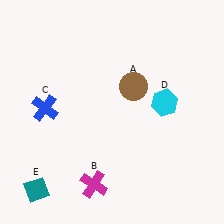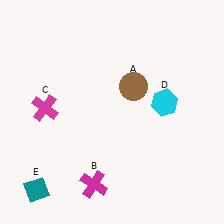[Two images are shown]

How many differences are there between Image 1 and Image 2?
There is 1 difference between the two images.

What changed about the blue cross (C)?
In Image 1, C is blue. In Image 2, it changed to magenta.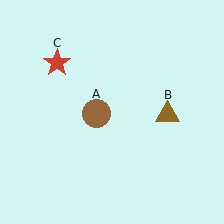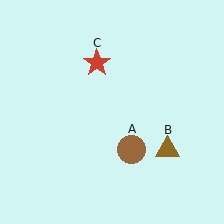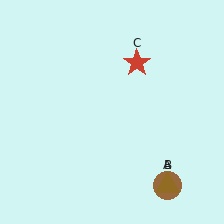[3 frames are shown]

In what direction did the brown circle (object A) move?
The brown circle (object A) moved down and to the right.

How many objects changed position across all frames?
3 objects changed position: brown circle (object A), brown triangle (object B), red star (object C).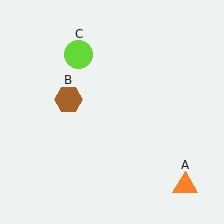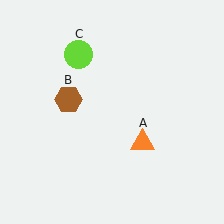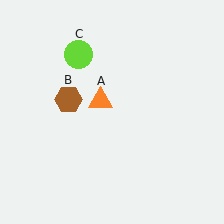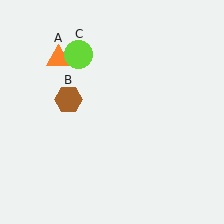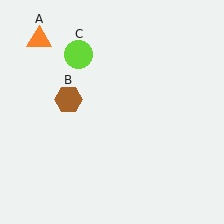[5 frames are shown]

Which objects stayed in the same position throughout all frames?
Brown hexagon (object B) and lime circle (object C) remained stationary.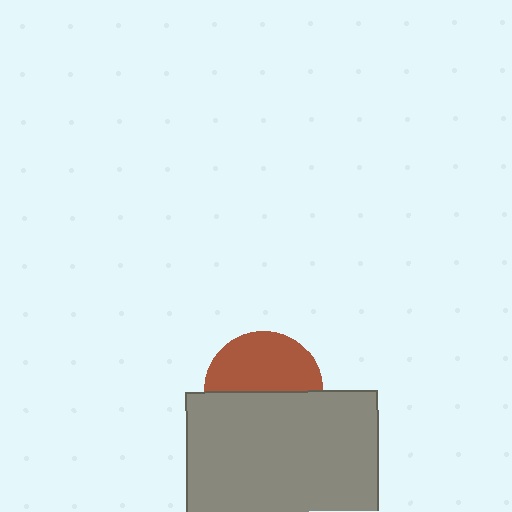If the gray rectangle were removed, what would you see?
You would see the complete brown circle.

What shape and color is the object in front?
The object in front is a gray rectangle.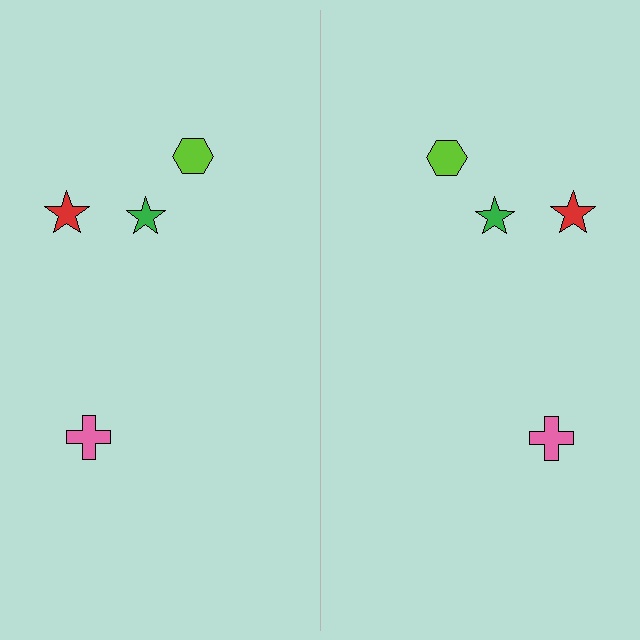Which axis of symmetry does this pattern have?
The pattern has a vertical axis of symmetry running through the center of the image.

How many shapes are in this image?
There are 8 shapes in this image.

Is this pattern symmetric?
Yes, this pattern has bilateral (reflection) symmetry.